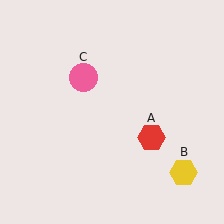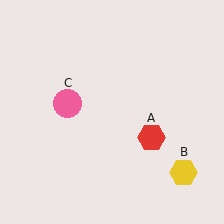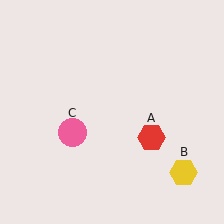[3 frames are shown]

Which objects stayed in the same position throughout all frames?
Red hexagon (object A) and yellow hexagon (object B) remained stationary.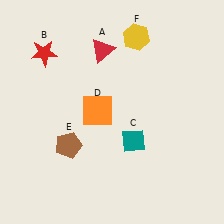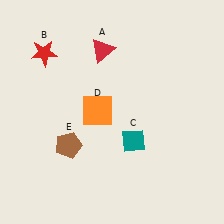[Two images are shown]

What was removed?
The yellow hexagon (F) was removed in Image 2.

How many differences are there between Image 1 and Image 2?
There is 1 difference between the two images.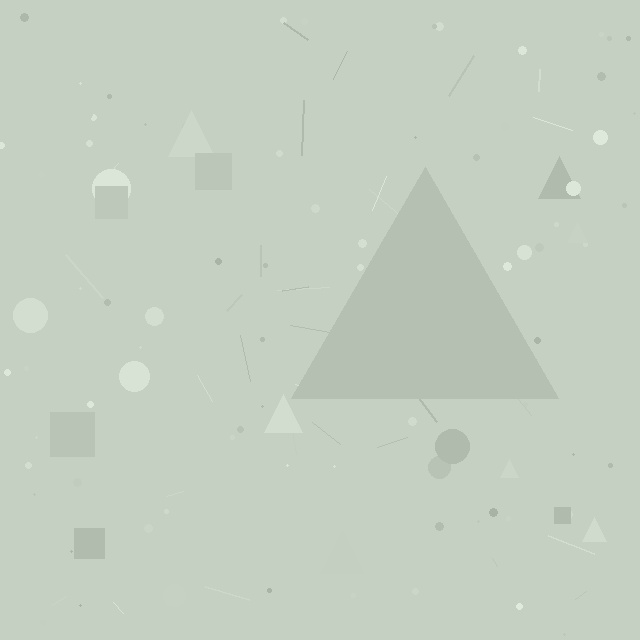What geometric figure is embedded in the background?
A triangle is embedded in the background.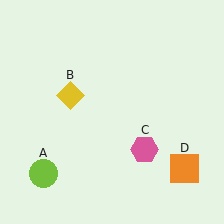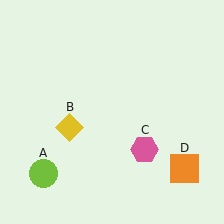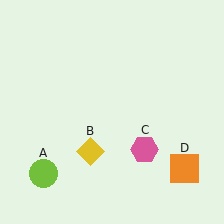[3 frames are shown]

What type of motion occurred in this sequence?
The yellow diamond (object B) rotated counterclockwise around the center of the scene.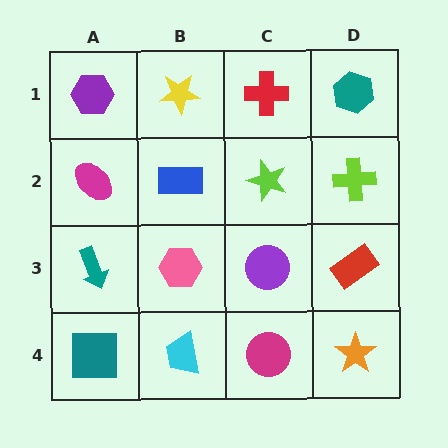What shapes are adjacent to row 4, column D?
A red rectangle (row 3, column D), a magenta circle (row 4, column C).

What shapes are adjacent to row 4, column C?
A purple circle (row 3, column C), a cyan trapezoid (row 4, column B), an orange star (row 4, column D).